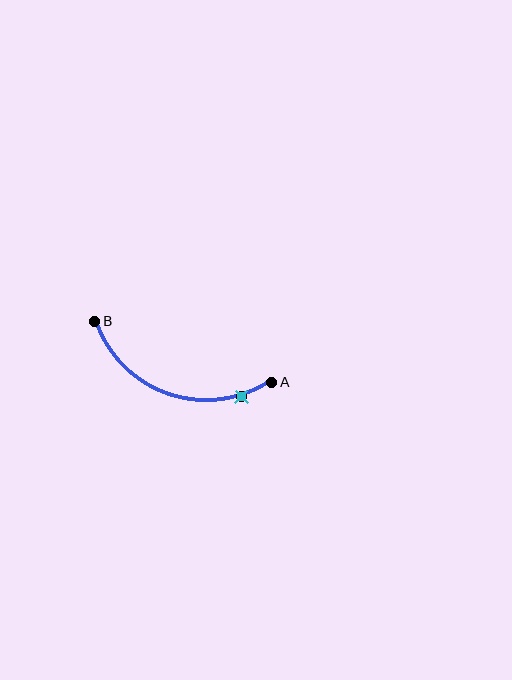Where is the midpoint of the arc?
The arc midpoint is the point on the curve farthest from the straight line joining A and B. It sits below that line.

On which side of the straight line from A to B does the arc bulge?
The arc bulges below the straight line connecting A and B.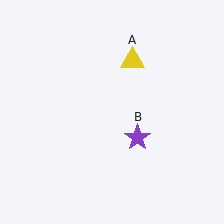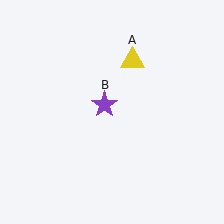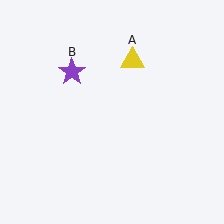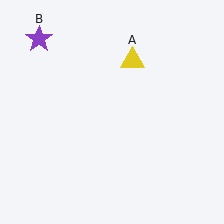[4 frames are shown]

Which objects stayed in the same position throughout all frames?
Yellow triangle (object A) remained stationary.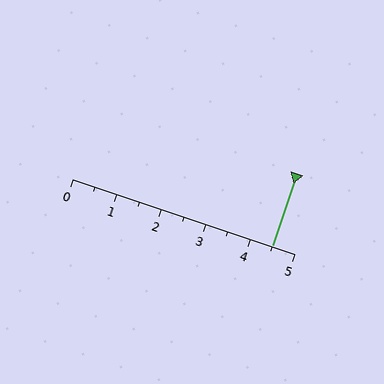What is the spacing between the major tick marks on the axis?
The major ticks are spaced 1 apart.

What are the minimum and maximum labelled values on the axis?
The axis runs from 0 to 5.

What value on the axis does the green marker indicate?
The marker indicates approximately 4.5.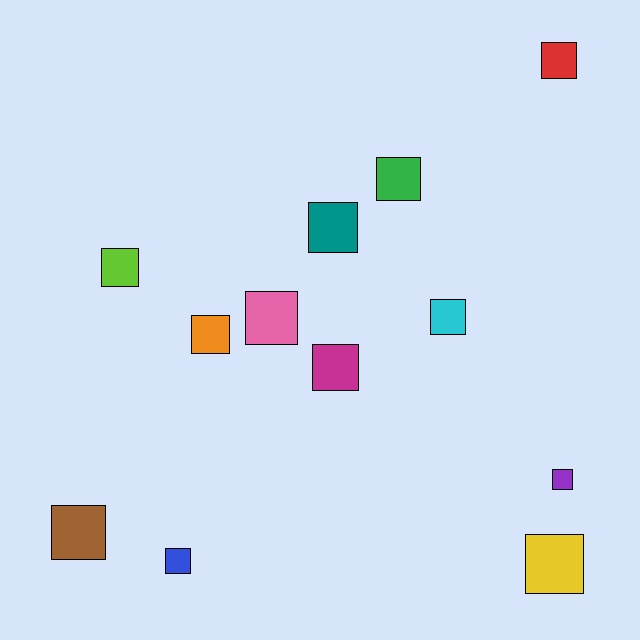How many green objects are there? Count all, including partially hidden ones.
There is 1 green object.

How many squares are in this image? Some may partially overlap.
There are 12 squares.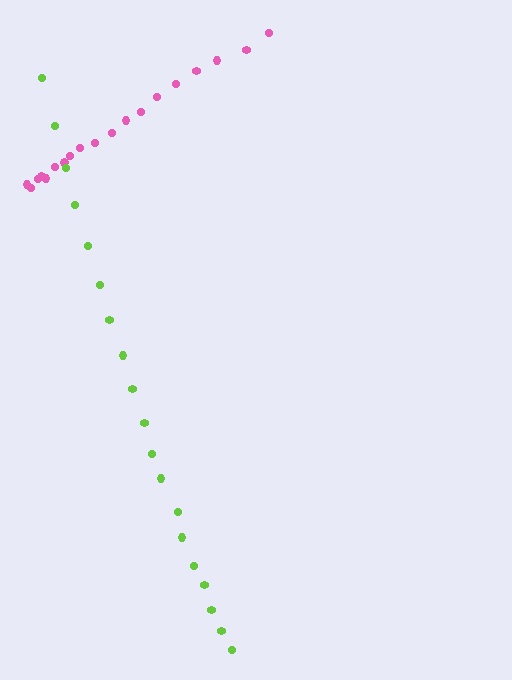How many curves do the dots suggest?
There are 2 distinct paths.